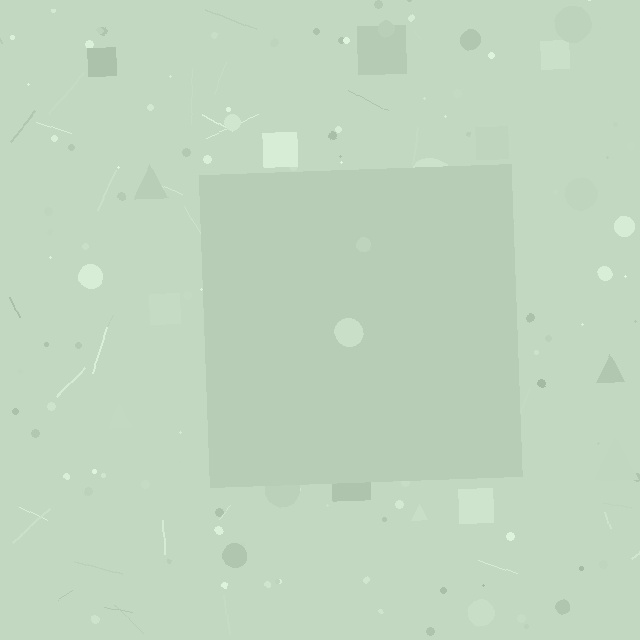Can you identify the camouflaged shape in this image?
The camouflaged shape is a square.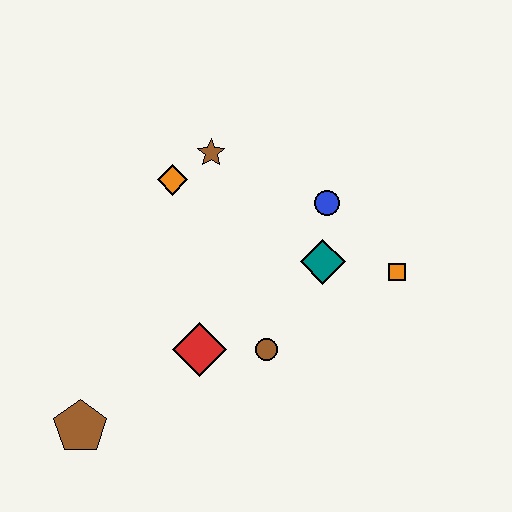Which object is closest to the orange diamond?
The brown star is closest to the orange diamond.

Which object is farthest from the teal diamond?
The brown pentagon is farthest from the teal diamond.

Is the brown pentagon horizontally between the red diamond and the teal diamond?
No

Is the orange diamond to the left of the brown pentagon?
No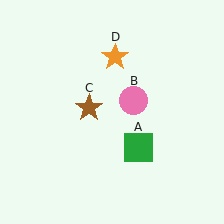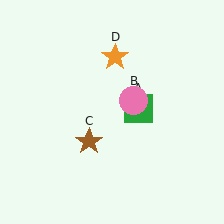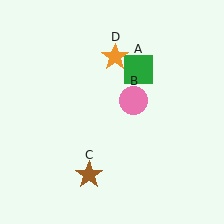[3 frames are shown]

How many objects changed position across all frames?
2 objects changed position: green square (object A), brown star (object C).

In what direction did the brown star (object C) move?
The brown star (object C) moved down.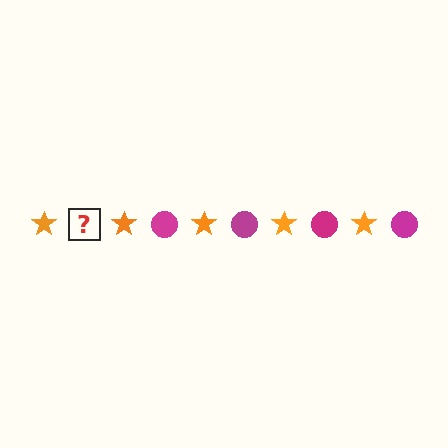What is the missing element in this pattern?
The missing element is a magenta circle.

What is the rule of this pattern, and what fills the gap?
The rule is that the pattern alternates between orange star and magenta circle. The gap should be filled with a magenta circle.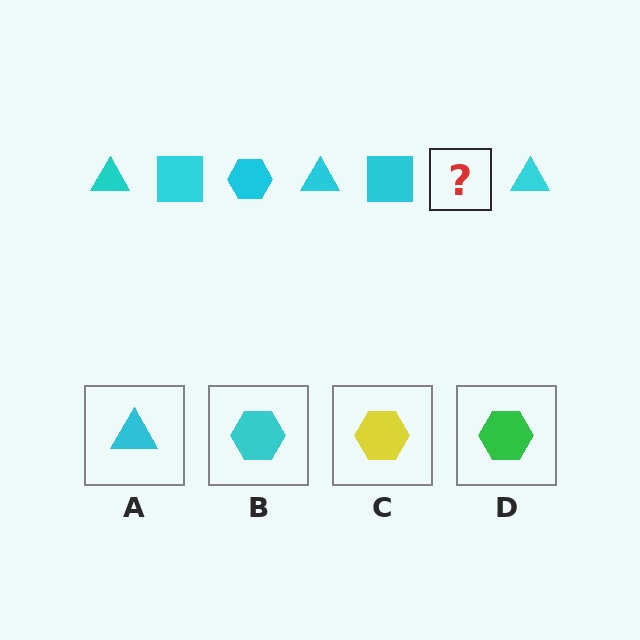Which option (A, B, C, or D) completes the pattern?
B.